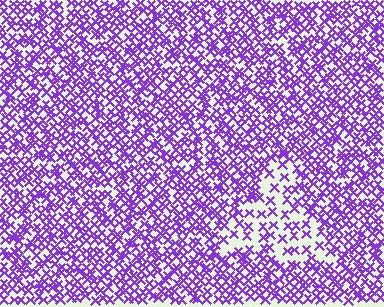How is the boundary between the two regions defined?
The boundary is defined by a change in element density (approximately 2.2x ratio). All elements are the same color, size, and shape.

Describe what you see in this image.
The image contains small purple elements arranged at two different densities. A triangle-shaped region is visible where the elements are less densely packed than the surrounding area.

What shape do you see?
I see a triangle.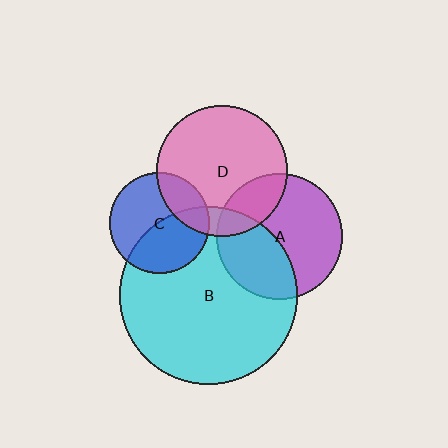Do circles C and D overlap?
Yes.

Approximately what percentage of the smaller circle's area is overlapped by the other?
Approximately 25%.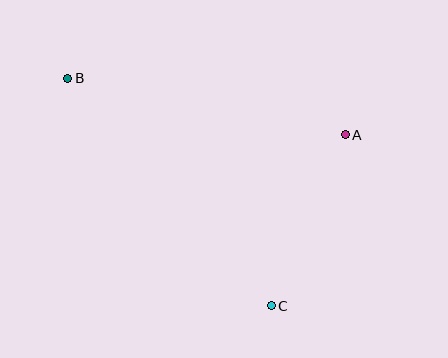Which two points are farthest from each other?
Points B and C are farthest from each other.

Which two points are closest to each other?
Points A and C are closest to each other.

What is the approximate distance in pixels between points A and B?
The distance between A and B is approximately 283 pixels.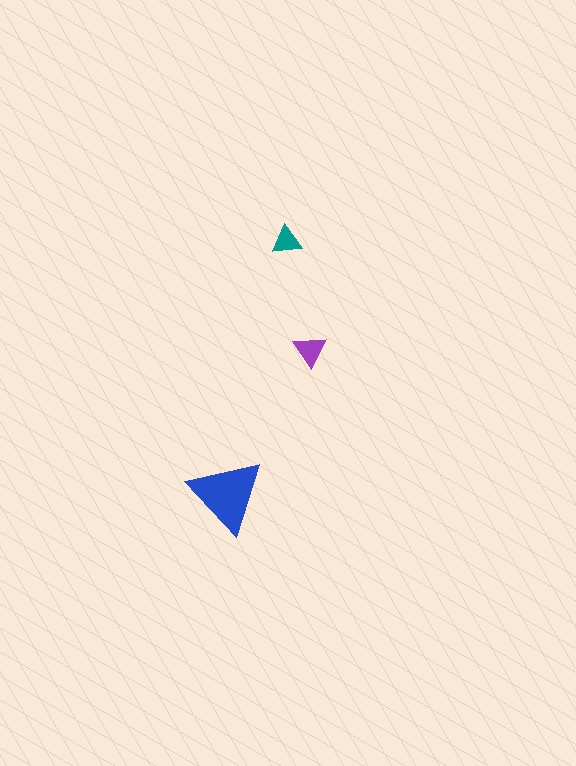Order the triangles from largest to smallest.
the blue one, the purple one, the teal one.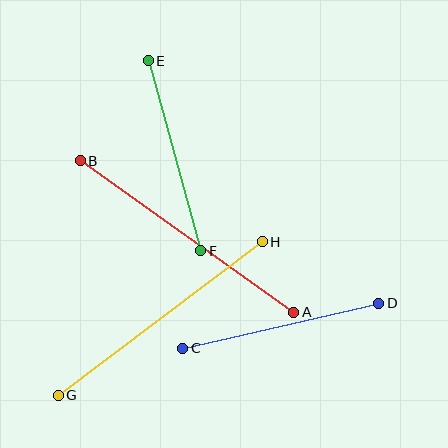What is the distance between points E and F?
The distance is approximately 197 pixels.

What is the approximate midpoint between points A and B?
The midpoint is at approximately (187, 237) pixels.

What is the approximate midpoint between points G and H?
The midpoint is at approximately (160, 318) pixels.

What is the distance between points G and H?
The distance is approximately 255 pixels.